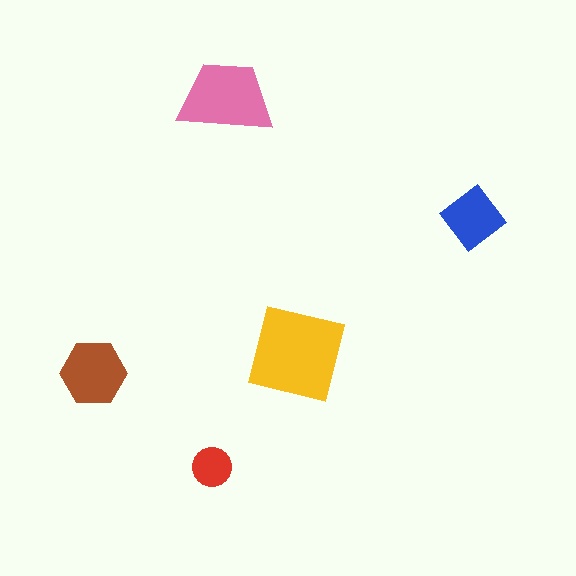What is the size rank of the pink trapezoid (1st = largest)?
2nd.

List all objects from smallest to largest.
The red circle, the blue diamond, the brown hexagon, the pink trapezoid, the yellow square.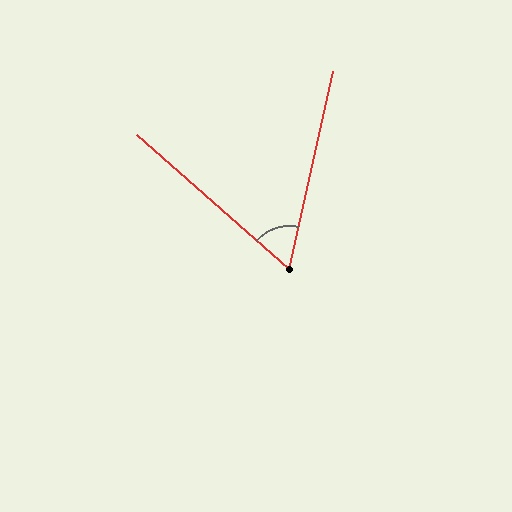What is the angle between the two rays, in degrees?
Approximately 61 degrees.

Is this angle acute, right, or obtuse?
It is acute.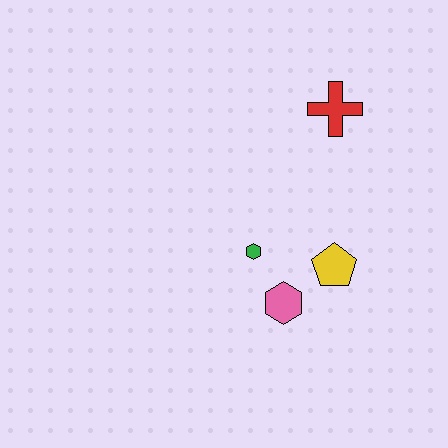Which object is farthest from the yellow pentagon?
The red cross is farthest from the yellow pentagon.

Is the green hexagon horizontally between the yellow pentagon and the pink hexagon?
No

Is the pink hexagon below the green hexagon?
Yes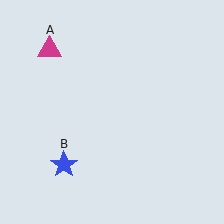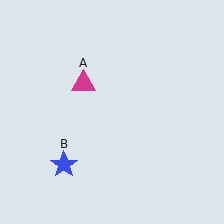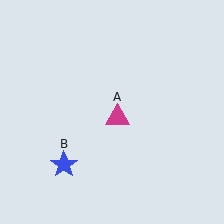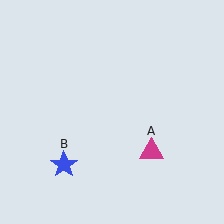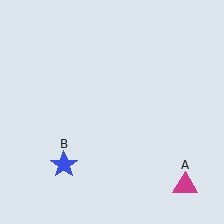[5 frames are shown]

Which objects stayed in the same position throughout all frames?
Blue star (object B) remained stationary.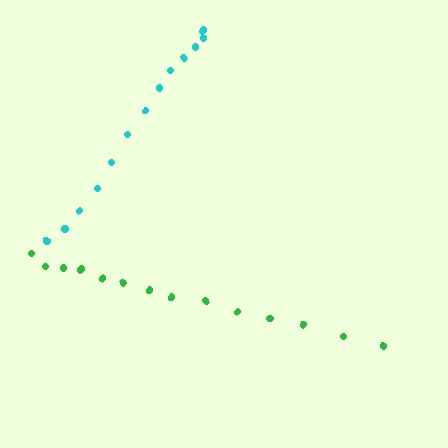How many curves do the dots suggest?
There are 2 distinct paths.